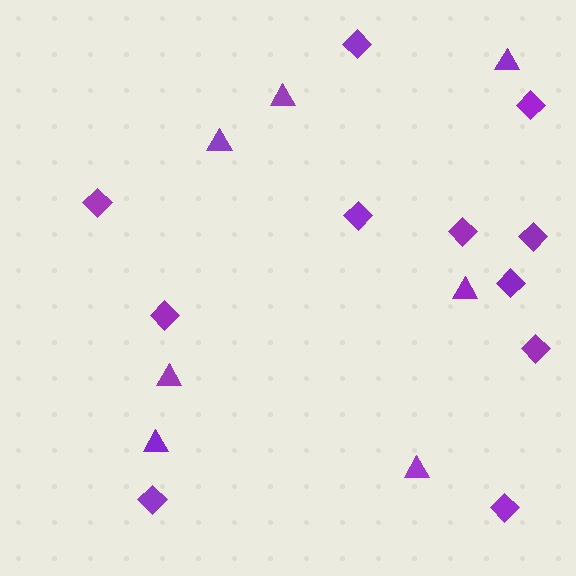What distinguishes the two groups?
There are 2 groups: one group of triangles (7) and one group of diamonds (11).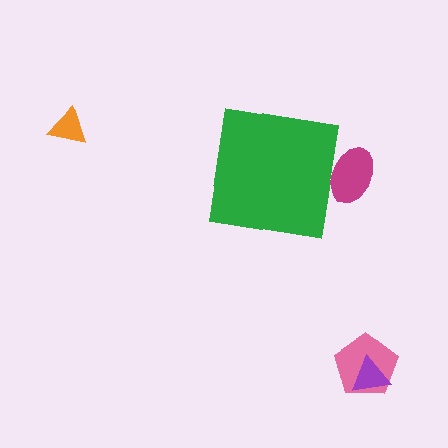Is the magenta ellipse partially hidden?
Yes, the magenta ellipse is partially hidden behind the green square.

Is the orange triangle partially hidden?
No, the orange triangle is fully visible.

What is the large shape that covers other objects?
A green square.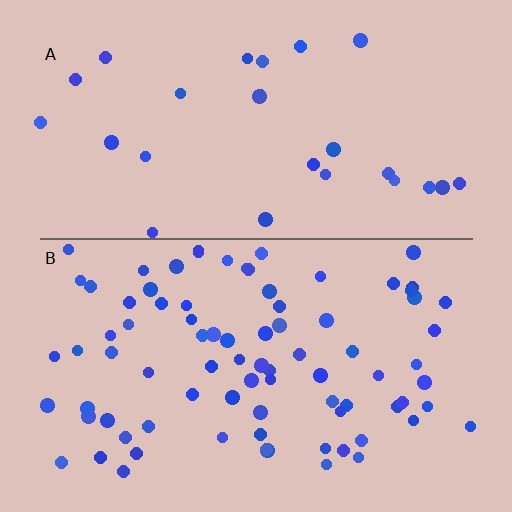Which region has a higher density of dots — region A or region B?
B (the bottom).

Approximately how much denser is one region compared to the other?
Approximately 3.1× — region B over region A.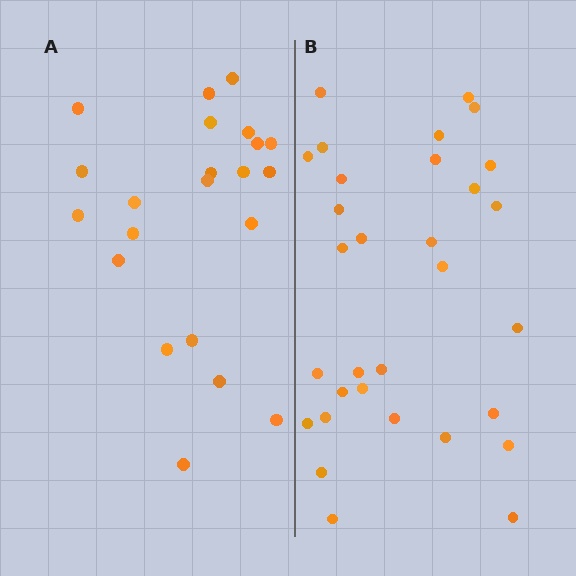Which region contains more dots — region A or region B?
Region B (the right region) has more dots.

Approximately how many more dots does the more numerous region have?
Region B has roughly 8 or so more dots than region A.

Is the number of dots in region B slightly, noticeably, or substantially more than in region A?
Region B has noticeably more, but not dramatically so. The ratio is roughly 1.4 to 1.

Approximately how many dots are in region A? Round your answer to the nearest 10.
About 20 dots. (The exact count is 22, which rounds to 20.)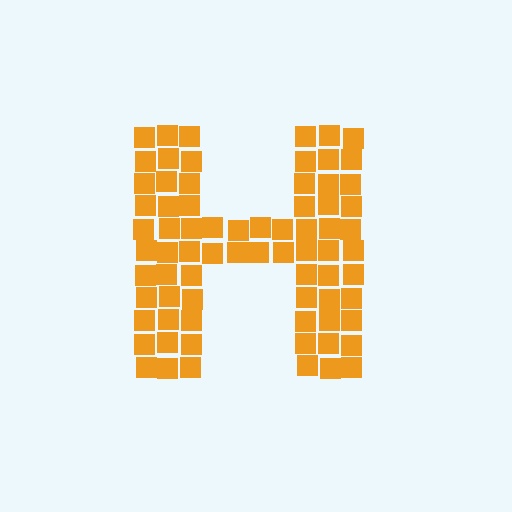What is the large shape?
The large shape is the letter H.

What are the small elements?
The small elements are squares.